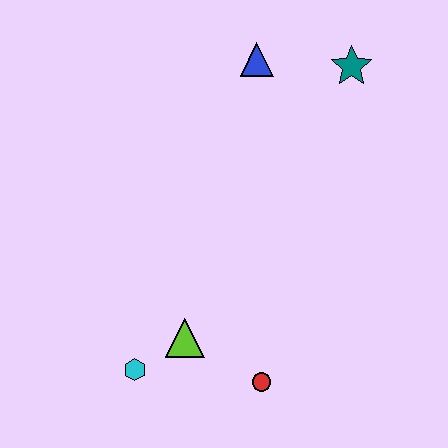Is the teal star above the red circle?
Yes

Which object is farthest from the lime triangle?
The teal star is farthest from the lime triangle.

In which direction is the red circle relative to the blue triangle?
The red circle is below the blue triangle.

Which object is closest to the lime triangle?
The cyan hexagon is closest to the lime triangle.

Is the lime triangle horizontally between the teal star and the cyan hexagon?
Yes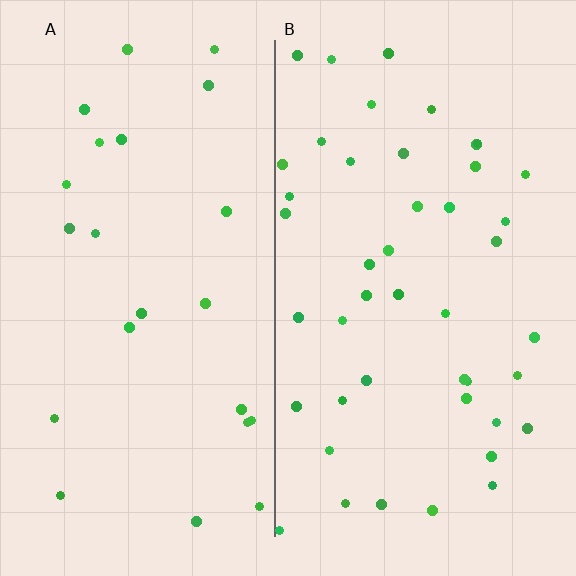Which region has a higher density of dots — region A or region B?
B (the right).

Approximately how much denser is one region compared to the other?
Approximately 1.9× — region B over region A.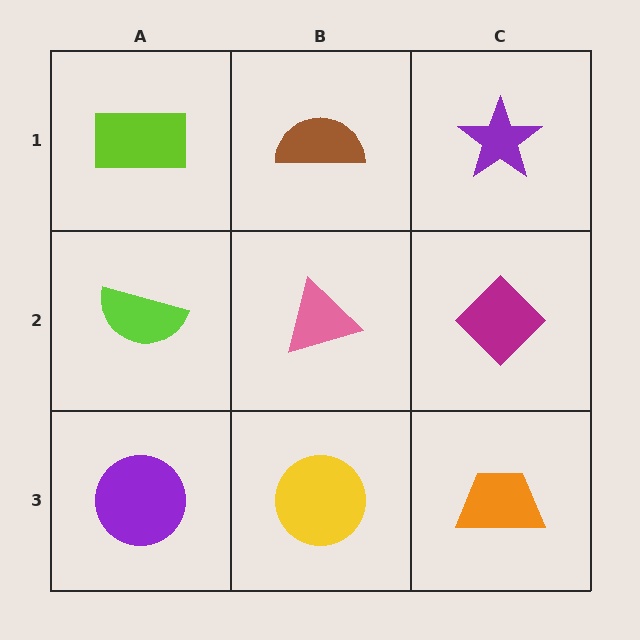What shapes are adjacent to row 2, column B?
A brown semicircle (row 1, column B), a yellow circle (row 3, column B), a lime semicircle (row 2, column A), a magenta diamond (row 2, column C).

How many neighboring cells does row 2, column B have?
4.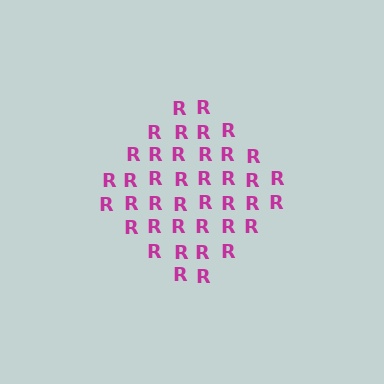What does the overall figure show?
The overall figure shows a diamond.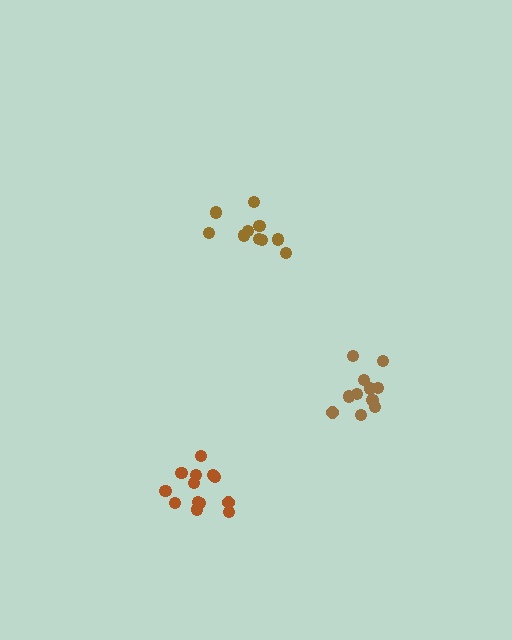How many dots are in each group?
Group 1: 13 dots, Group 2: 10 dots, Group 3: 11 dots (34 total).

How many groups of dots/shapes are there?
There are 3 groups.